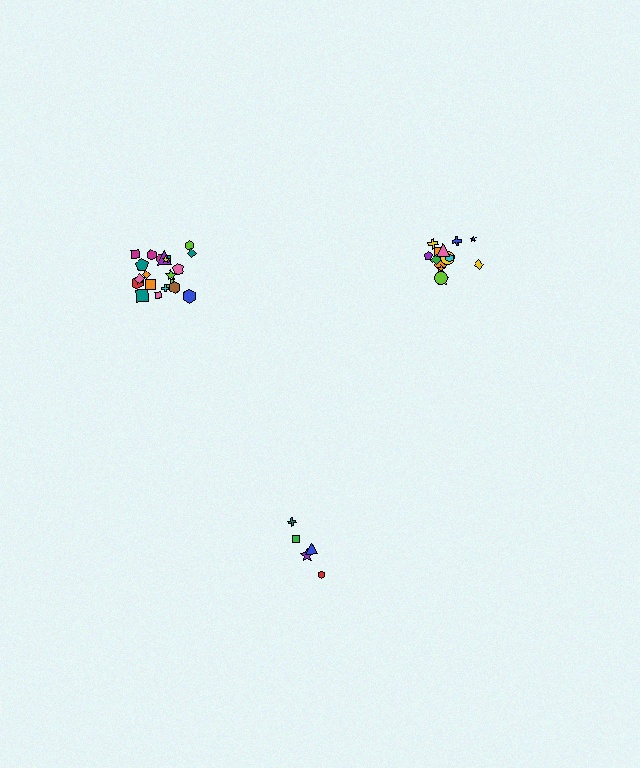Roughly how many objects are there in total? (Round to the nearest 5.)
Roughly 40 objects in total.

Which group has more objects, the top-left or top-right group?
The top-left group.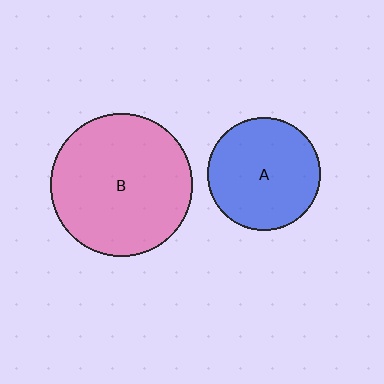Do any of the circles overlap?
No, none of the circles overlap.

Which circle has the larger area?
Circle B (pink).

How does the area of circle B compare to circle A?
Approximately 1.6 times.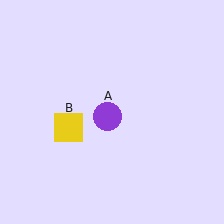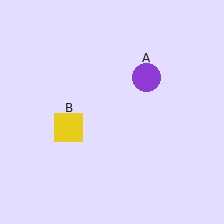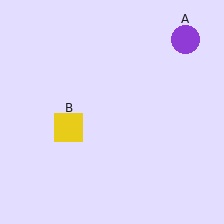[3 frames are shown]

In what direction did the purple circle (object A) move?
The purple circle (object A) moved up and to the right.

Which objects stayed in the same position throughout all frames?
Yellow square (object B) remained stationary.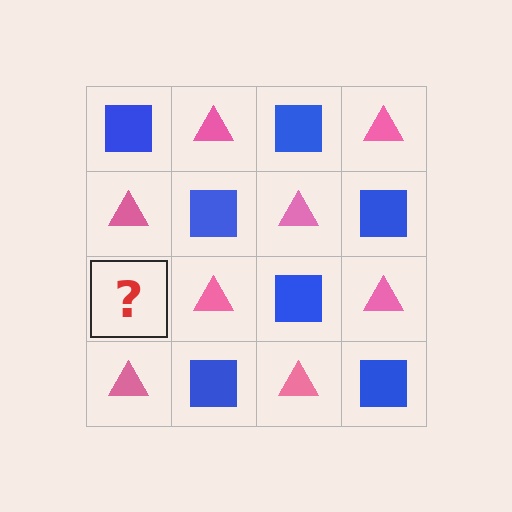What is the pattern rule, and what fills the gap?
The rule is that it alternates blue square and pink triangle in a checkerboard pattern. The gap should be filled with a blue square.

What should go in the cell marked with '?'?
The missing cell should contain a blue square.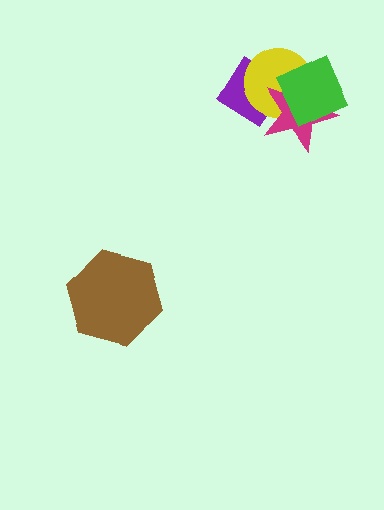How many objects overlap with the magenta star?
3 objects overlap with the magenta star.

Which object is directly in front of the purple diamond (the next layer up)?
The yellow circle is directly in front of the purple diamond.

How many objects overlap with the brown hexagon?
0 objects overlap with the brown hexagon.